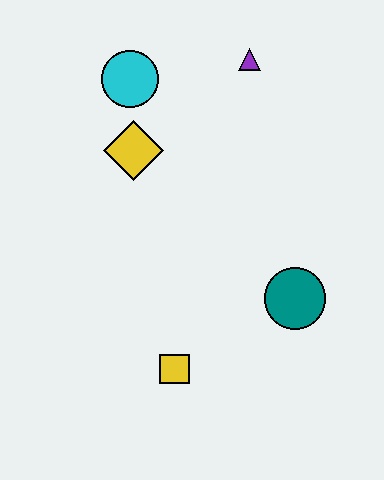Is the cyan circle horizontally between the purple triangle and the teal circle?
No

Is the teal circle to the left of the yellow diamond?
No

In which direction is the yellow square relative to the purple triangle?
The yellow square is below the purple triangle.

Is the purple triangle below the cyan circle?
No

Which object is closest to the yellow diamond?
The cyan circle is closest to the yellow diamond.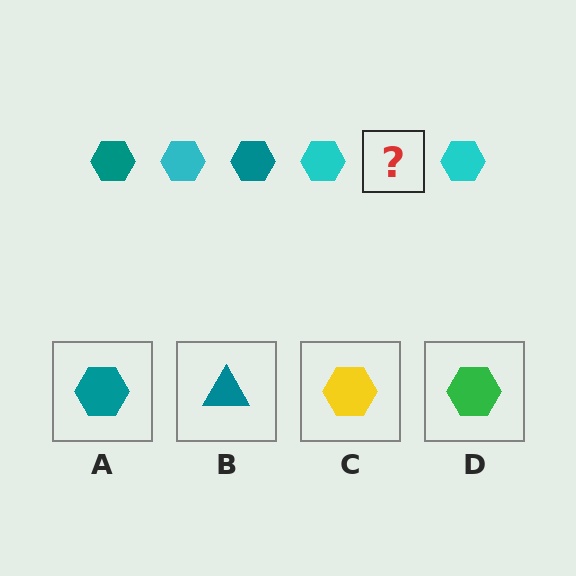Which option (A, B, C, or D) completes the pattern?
A.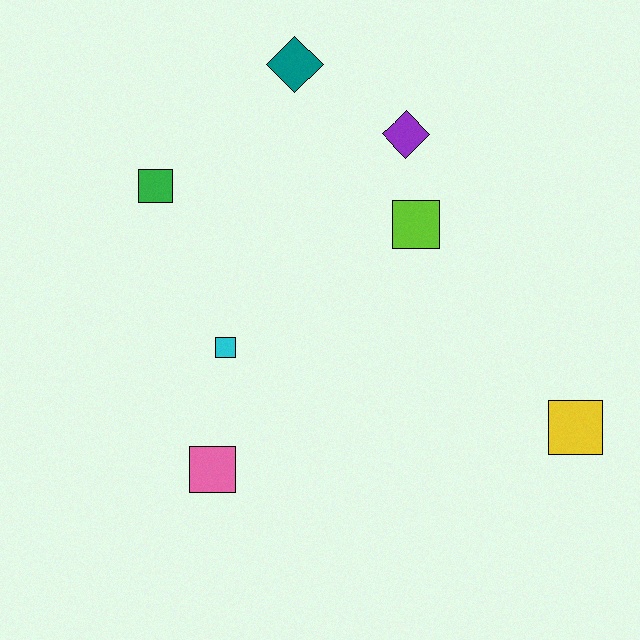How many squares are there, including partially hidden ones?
There are 5 squares.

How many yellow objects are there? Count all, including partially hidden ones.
There is 1 yellow object.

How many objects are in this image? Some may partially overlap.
There are 7 objects.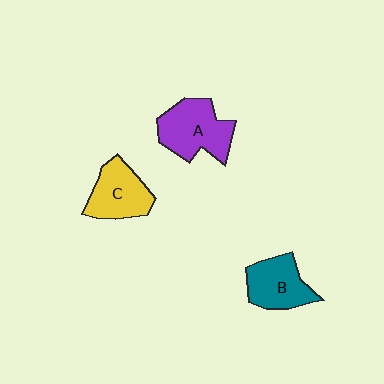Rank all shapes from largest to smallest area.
From largest to smallest: A (purple), C (yellow), B (teal).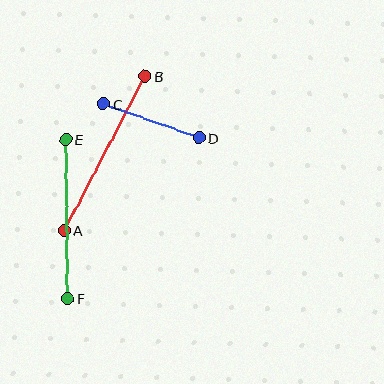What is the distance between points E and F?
The distance is approximately 159 pixels.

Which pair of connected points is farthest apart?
Points A and B are farthest apart.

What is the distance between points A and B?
The distance is approximately 174 pixels.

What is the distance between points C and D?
The distance is approximately 101 pixels.